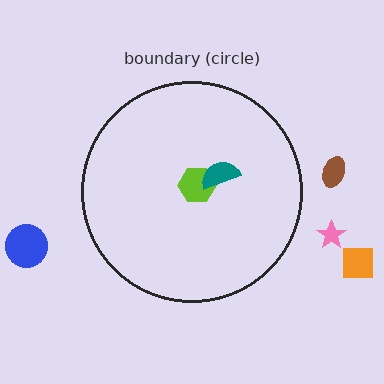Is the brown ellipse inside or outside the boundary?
Outside.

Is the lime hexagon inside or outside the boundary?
Inside.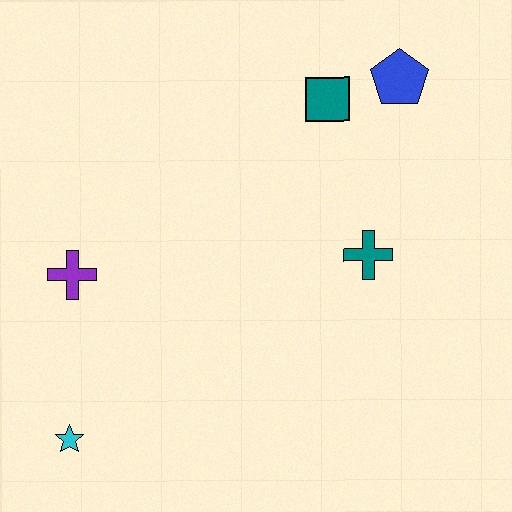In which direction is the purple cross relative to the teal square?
The purple cross is to the left of the teal square.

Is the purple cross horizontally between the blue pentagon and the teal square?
No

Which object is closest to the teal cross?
The teal square is closest to the teal cross.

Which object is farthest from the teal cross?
The cyan star is farthest from the teal cross.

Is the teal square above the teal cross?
Yes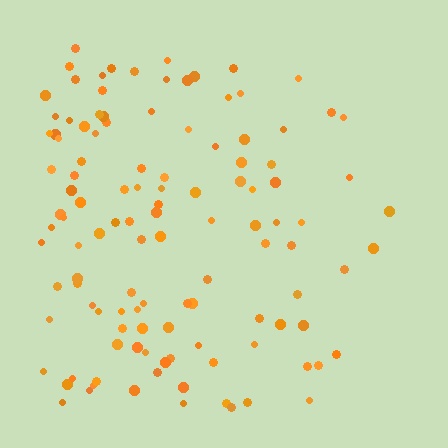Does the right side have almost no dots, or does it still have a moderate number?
Still a moderate number, just noticeably fewer than the left.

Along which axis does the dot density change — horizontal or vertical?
Horizontal.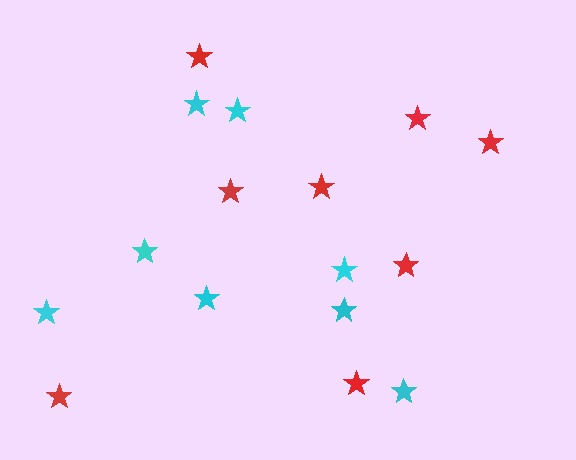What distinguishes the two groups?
There are 2 groups: one group of red stars (8) and one group of cyan stars (8).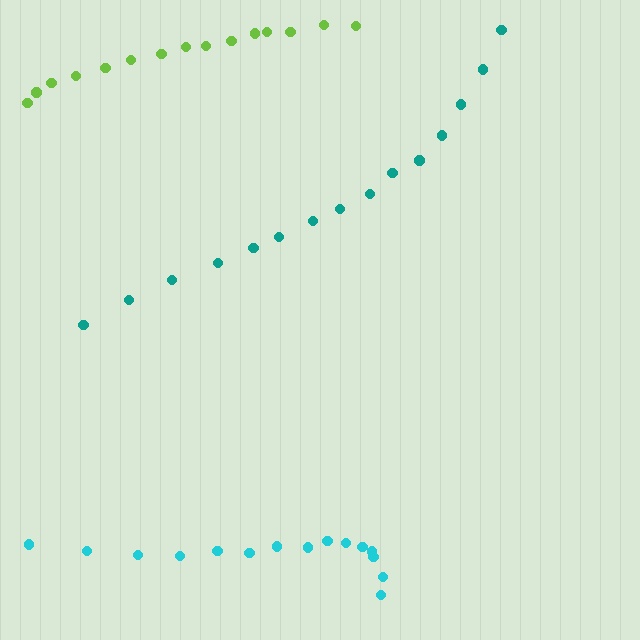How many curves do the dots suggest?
There are 3 distinct paths.